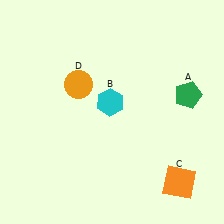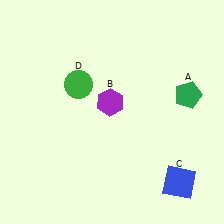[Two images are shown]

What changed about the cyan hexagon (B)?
In Image 1, B is cyan. In Image 2, it changed to purple.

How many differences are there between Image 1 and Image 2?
There are 3 differences between the two images.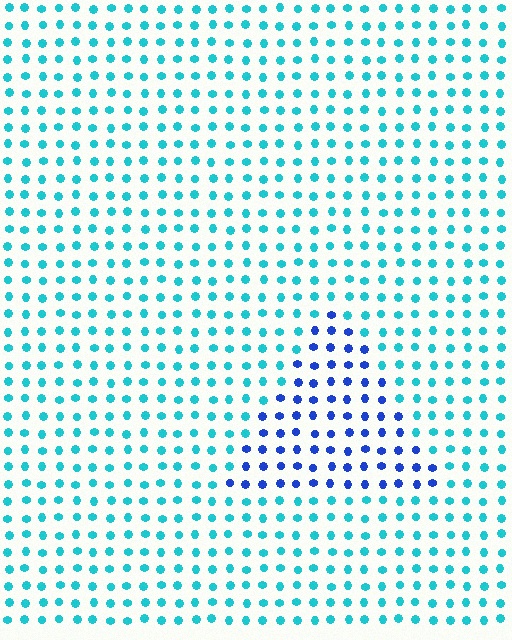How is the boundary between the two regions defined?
The boundary is defined purely by a slight shift in hue (about 46 degrees). Spacing, size, and orientation are identical on both sides.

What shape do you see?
I see a triangle.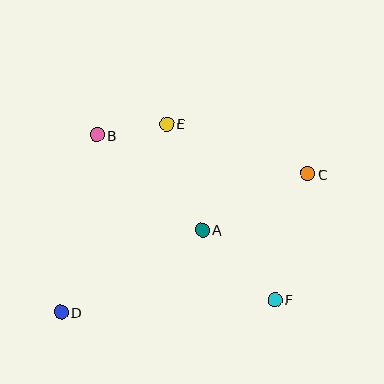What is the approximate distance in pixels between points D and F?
The distance between D and F is approximately 214 pixels.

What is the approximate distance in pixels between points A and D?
The distance between A and D is approximately 164 pixels.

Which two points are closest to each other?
Points B and E are closest to each other.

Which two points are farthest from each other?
Points C and D are farthest from each other.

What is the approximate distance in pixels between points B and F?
The distance between B and F is approximately 242 pixels.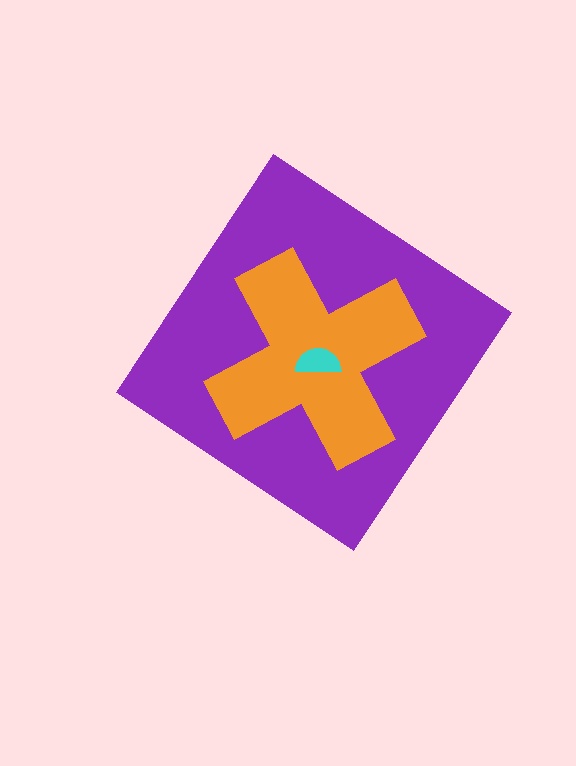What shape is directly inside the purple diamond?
The orange cross.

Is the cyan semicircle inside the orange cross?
Yes.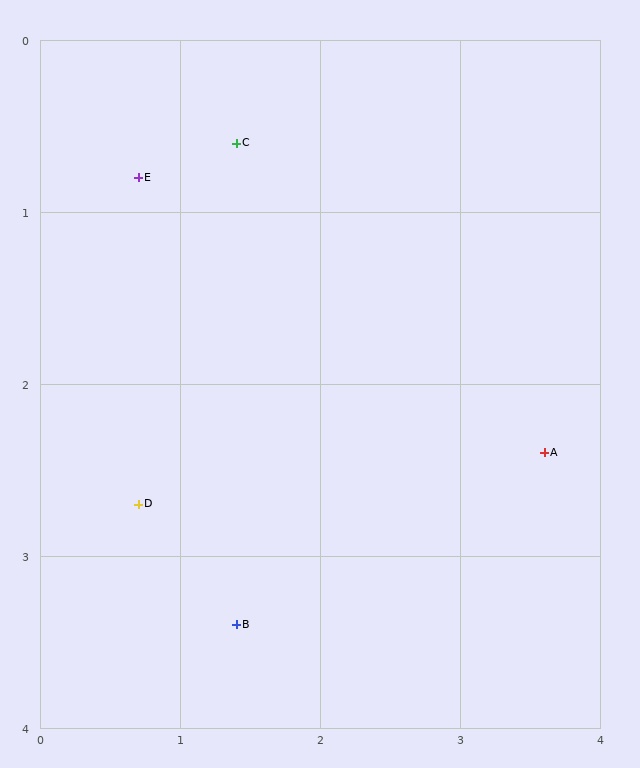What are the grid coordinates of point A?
Point A is at approximately (3.6, 2.4).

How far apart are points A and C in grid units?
Points A and C are about 2.8 grid units apart.